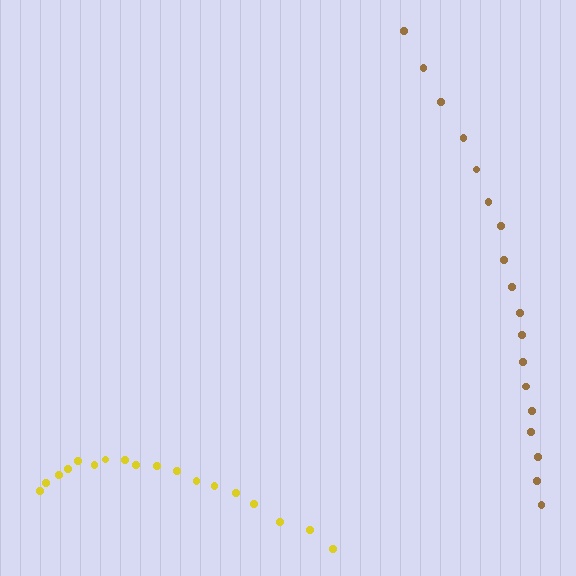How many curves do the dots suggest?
There are 2 distinct paths.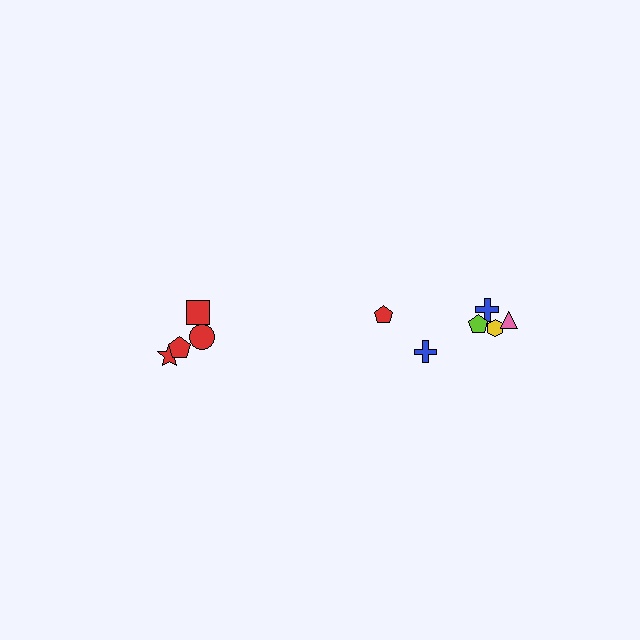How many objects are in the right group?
There are 6 objects.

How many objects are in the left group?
There are 4 objects.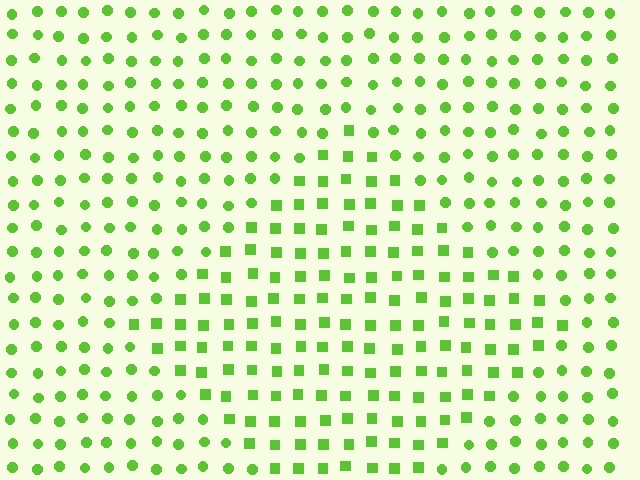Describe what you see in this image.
The image is filled with small lime elements arranged in a uniform grid. A diamond-shaped region contains squares, while the surrounding area contains circles. The boundary is defined purely by the change in element shape.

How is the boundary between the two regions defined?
The boundary is defined by a change in element shape: squares inside vs. circles outside. All elements share the same color and spacing.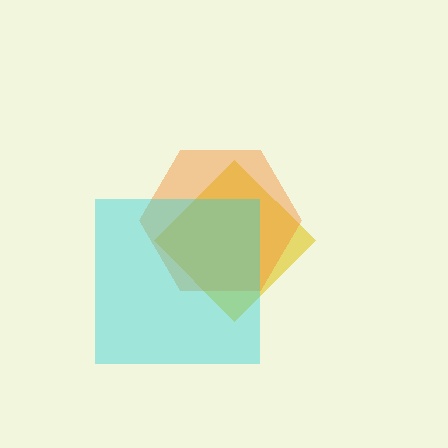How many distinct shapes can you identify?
There are 3 distinct shapes: a yellow diamond, an orange hexagon, a cyan square.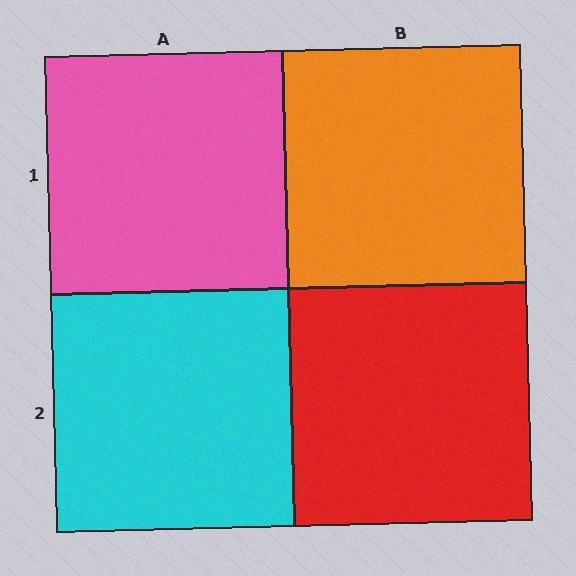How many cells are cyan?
1 cell is cyan.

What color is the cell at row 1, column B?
Orange.